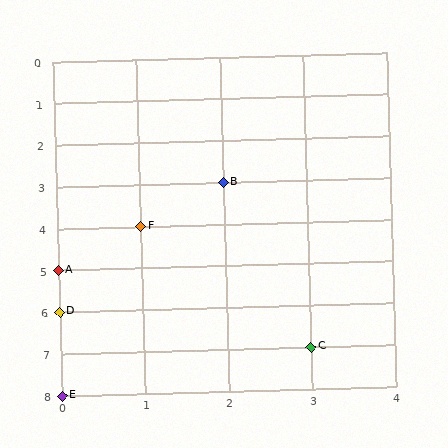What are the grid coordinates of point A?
Point A is at grid coordinates (0, 5).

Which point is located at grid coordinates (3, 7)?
Point C is at (3, 7).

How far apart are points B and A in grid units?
Points B and A are 2 columns and 2 rows apart (about 2.8 grid units diagonally).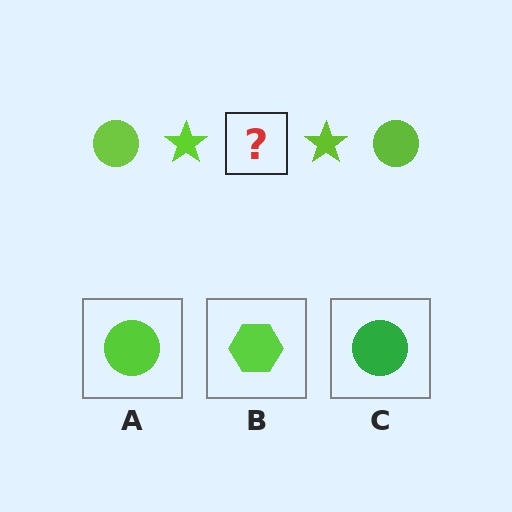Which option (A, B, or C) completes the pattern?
A.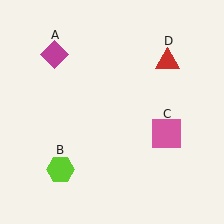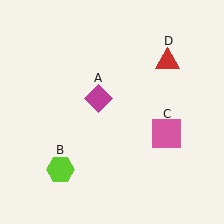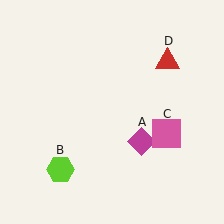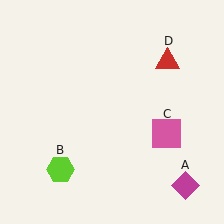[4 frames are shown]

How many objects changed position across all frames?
1 object changed position: magenta diamond (object A).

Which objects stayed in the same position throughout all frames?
Lime hexagon (object B) and pink square (object C) and red triangle (object D) remained stationary.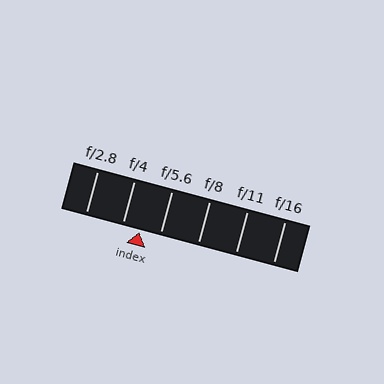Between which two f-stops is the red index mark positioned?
The index mark is between f/4 and f/5.6.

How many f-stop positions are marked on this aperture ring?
There are 6 f-stop positions marked.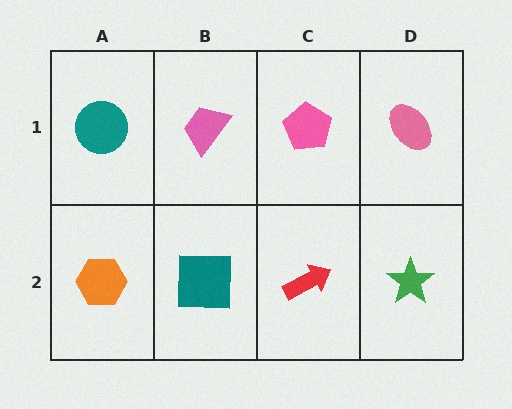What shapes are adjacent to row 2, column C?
A pink pentagon (row 1, column C), a teal square (row 2, column B), a green star (row 2, column D).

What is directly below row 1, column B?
A teal square.